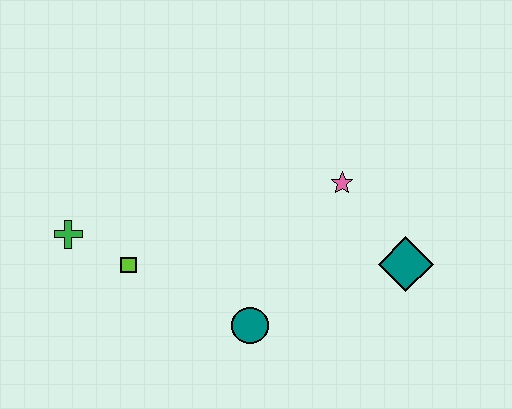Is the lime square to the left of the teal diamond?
Yes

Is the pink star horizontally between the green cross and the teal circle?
No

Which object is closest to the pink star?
The teal diamond is closest to the pink star.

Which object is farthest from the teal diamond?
The green cross is farthest from the teal diamond.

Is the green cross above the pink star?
No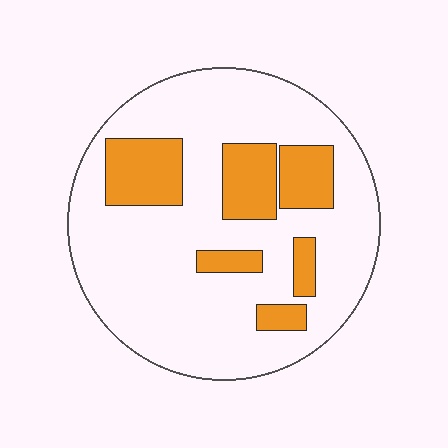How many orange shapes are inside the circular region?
6.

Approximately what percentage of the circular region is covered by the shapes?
Approximately 20%.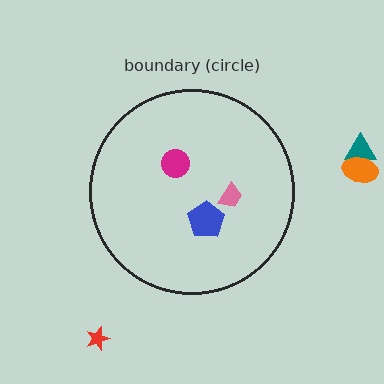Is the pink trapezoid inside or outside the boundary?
Inside.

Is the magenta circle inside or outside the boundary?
Inside.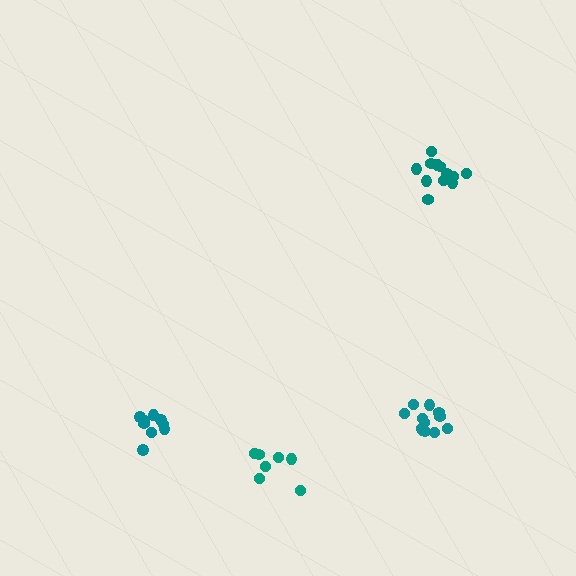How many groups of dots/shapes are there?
There are 4 groups.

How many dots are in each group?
Group 1: 10 dots, Group 2: 13 dots, Group 3: 12 dots, Group 4: 7 dots (42 total).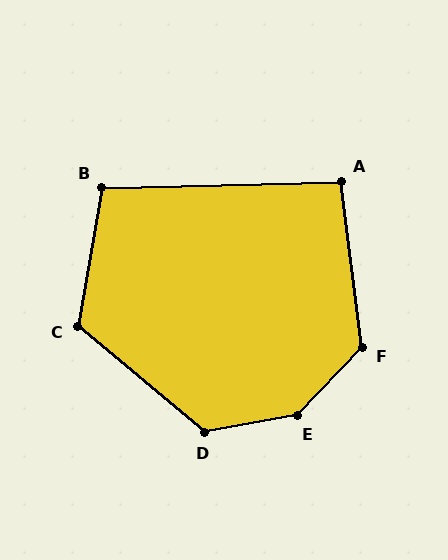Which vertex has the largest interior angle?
E, at approximately 144 degrees.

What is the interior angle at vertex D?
Approximately 130 degrees (obtuse).